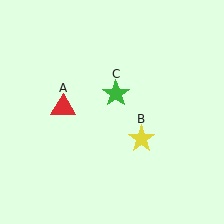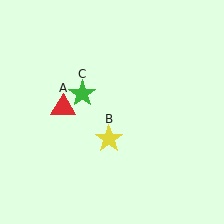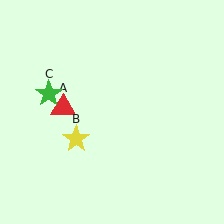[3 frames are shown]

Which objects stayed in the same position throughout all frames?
Red triangle (object A) remained stationary.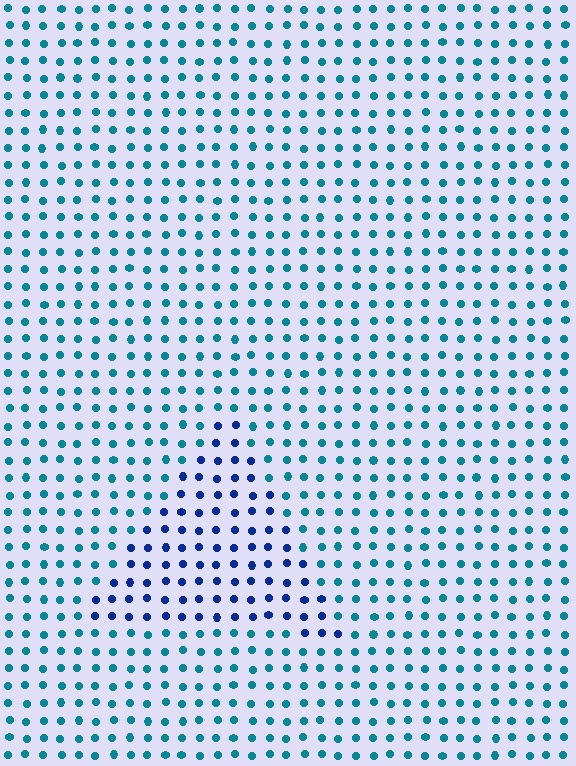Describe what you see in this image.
The image is filled with small teal elements in a uniform arrangement. A triangle-shaped region is visible where the elements are tinted to a slightly different hue, forming a subtle color boundary.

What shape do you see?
I see a triangle.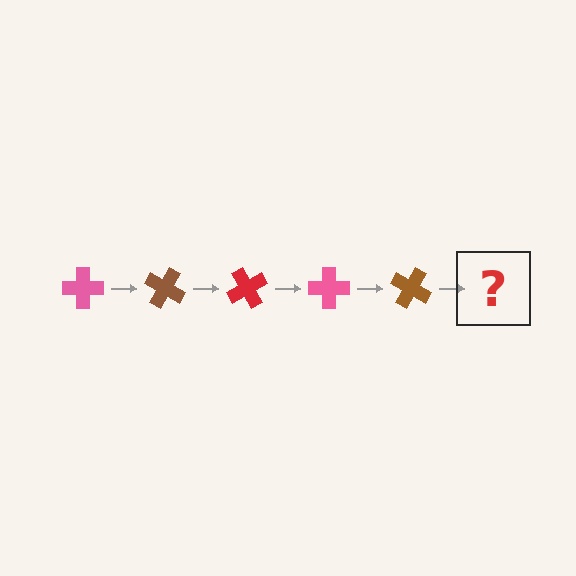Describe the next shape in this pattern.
It should be a red cross, rotated 150 degrees from the start.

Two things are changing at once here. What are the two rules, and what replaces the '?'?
The two rules are that it rotates 30 degrees each step and the color cycles through pink, brown, and red. The '?' should be a red cross, rotated 150 degrees from the start.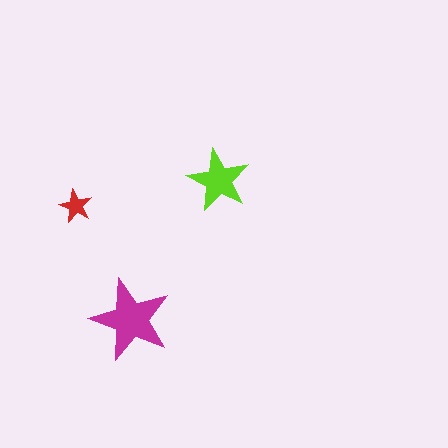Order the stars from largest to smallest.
the magenta one, the lime one, the red one.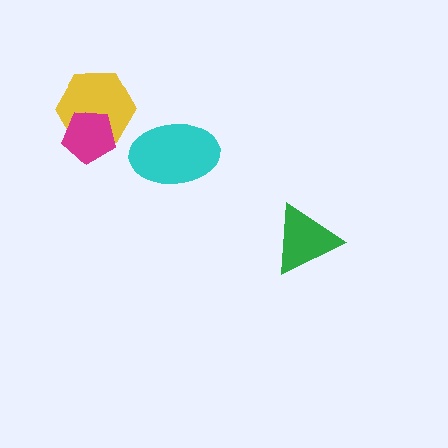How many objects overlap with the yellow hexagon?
1 object overlaps with the yellow hexagon.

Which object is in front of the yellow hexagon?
The magenta pentagon is in front of the yellow hexagon.